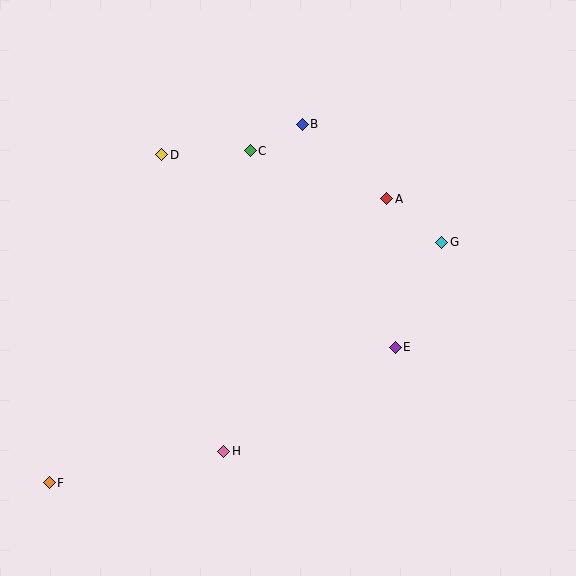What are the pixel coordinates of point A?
Point A is at (387, 199).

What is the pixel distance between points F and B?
The distance between F and B is 439 pixels.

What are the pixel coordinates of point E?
Point E is at (395, 347).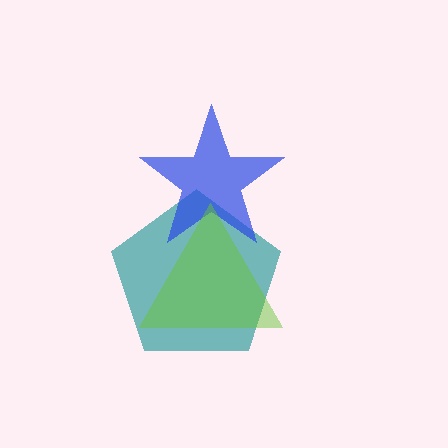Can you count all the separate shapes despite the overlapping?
Yes, there are 3 separate shapes.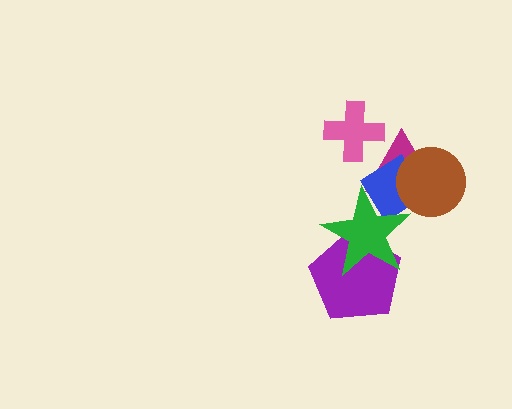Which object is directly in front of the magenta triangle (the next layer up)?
The blue diamond is directly in front of the magenta triangle.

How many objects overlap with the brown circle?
2 objects overlap with the brown circle.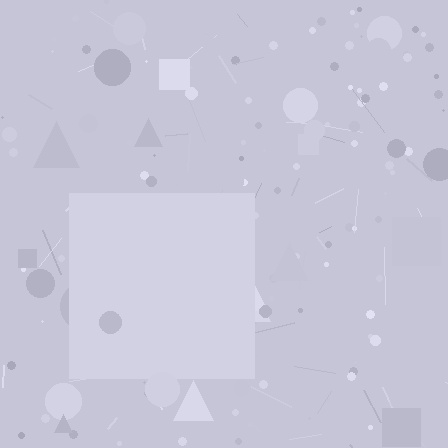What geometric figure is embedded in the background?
A square is embedded in the background.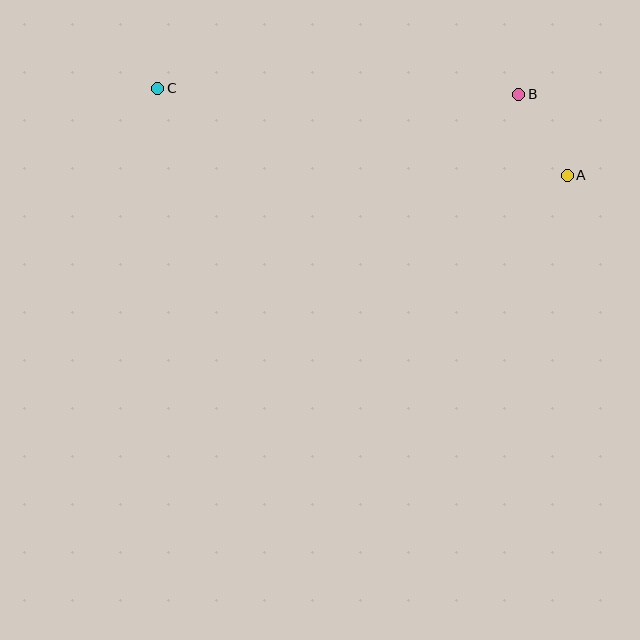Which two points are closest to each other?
Points A and B are closest to each other.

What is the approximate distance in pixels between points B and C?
The distance between B and C is approximately 361 pixels.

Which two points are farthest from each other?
Points A and C are farthest from each other.